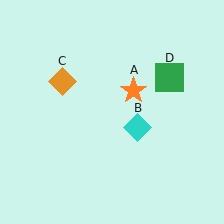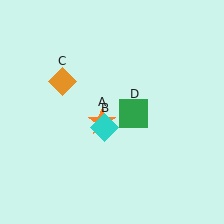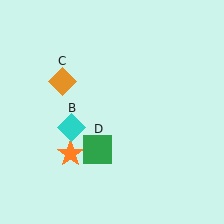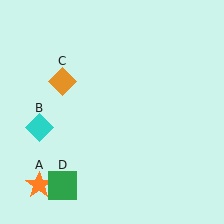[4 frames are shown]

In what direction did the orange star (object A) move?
The orange star (object A) moved down and to the left.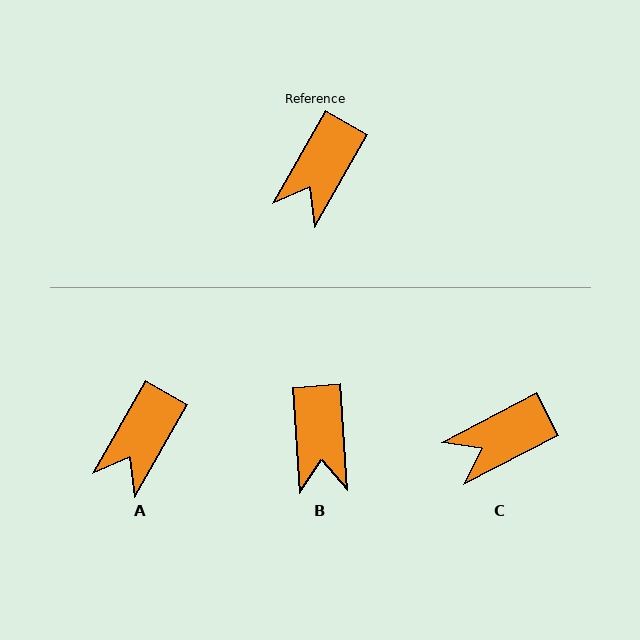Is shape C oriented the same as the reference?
No, it is off by about 33 degrees.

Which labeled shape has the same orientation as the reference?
A.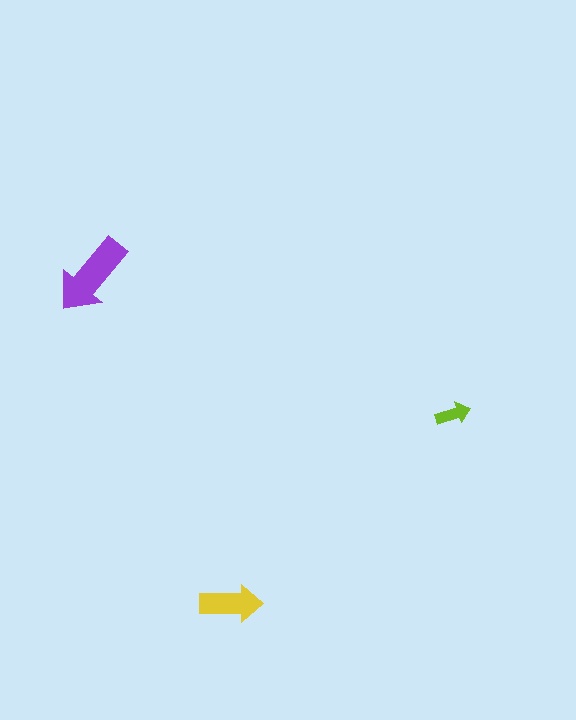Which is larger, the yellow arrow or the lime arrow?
The yellow one.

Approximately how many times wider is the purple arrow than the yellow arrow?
About 1.5 times wider.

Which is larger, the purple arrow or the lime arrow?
The purple one.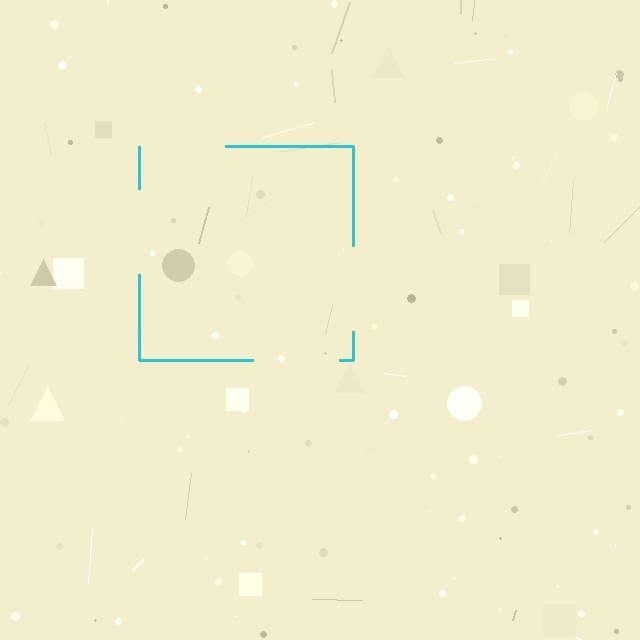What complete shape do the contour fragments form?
The contour fragments form a square.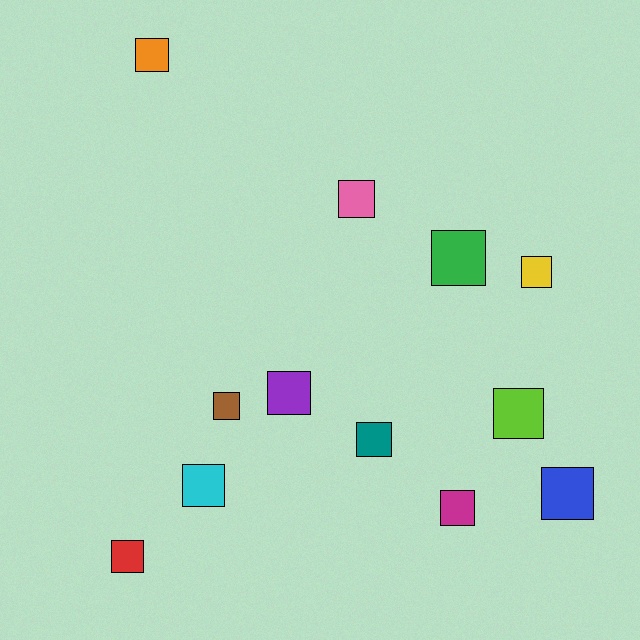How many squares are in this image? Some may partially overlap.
There are 12 squares.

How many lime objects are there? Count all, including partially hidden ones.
There is 1 lime object.